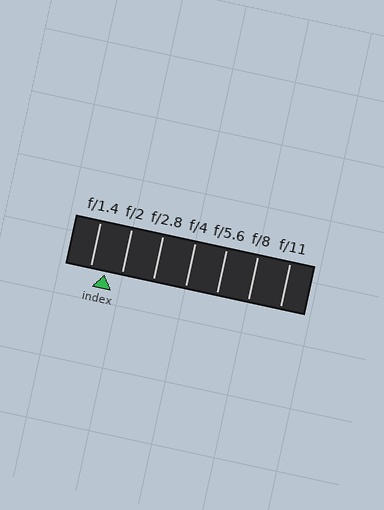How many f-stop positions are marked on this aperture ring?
There are 7 f-stop positions marked.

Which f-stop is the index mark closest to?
The index mark is closest to f/1.4.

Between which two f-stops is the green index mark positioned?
The index mark is between f/1.4 and f/2.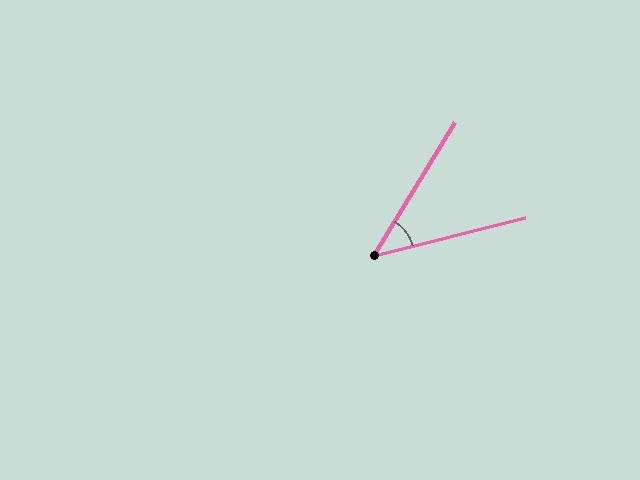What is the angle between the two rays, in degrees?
Approximately 44 degrees.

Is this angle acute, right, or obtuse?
It is acute.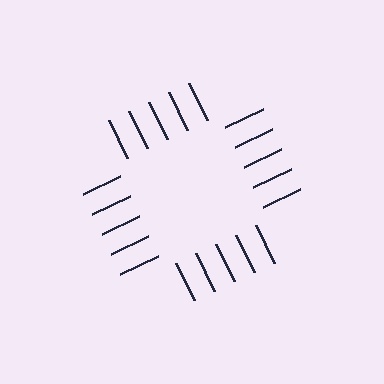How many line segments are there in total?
20 — 5 along each of the 4 edges.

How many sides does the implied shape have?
4 sides — the line-ends trace a square.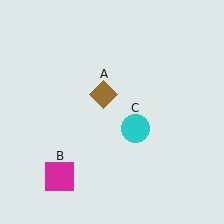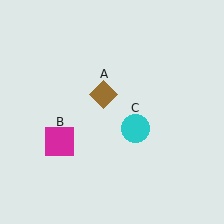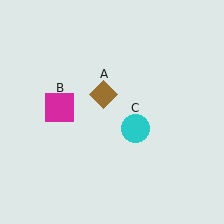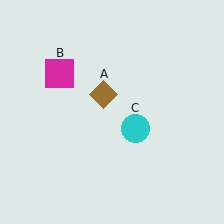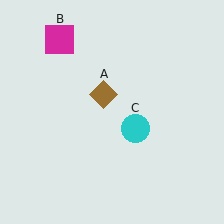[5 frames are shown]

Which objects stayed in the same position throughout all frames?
Brown diamond (object A) and cyan circle (object C) remained stationary.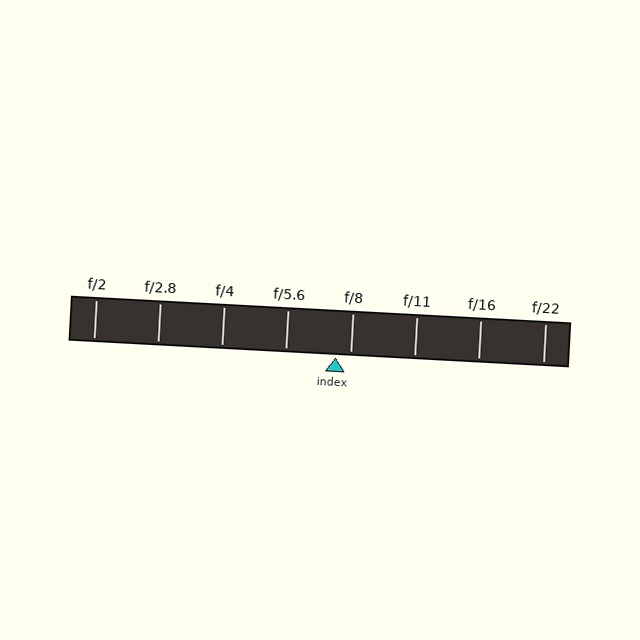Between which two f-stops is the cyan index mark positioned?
The index mark is between f/5.6 and f/8.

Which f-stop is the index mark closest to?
The index mark is closest to f/8.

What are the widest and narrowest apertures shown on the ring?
The widest aperture shown is f/2 and the narrowest is f/22.